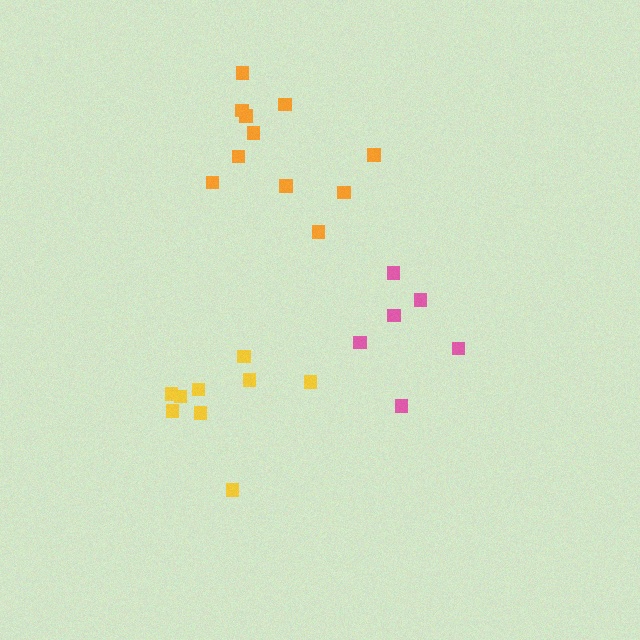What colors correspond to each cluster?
The clusters are colored: orange, yellow, pink.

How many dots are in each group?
Group 1: 11 dots, Group 2: 9 dots, Group 3: 6 dots (26 total).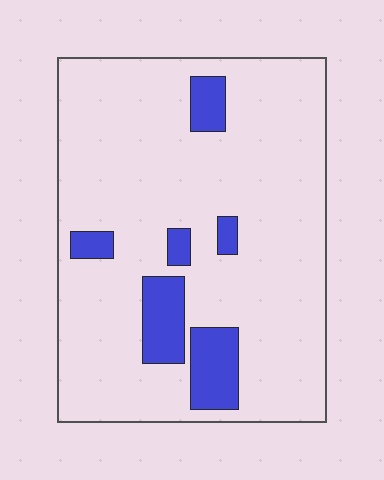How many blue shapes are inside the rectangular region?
6.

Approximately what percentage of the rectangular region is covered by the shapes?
Approximately 15%.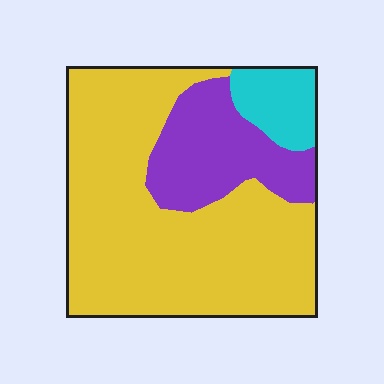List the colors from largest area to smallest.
From largest to smallest: yellow, purple, cyan.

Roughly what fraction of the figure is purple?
Purple covers around 20% of the figure.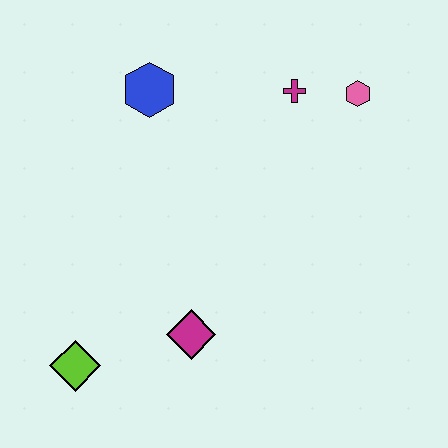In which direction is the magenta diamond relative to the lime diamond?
The magenta diamond is to the right of the lime diamond.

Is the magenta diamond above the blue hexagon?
No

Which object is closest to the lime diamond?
The magenta diamond is closest to the lime diamond.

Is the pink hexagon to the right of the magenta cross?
Yes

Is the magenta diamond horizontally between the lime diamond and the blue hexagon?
No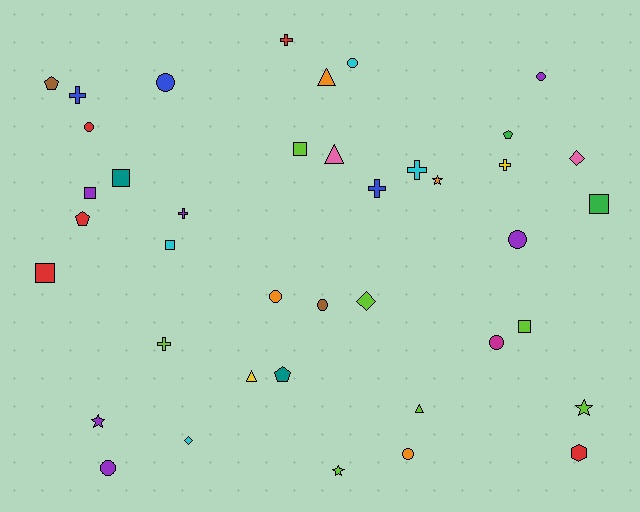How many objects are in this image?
There are 40 objects.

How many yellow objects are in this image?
There are 2 yellow objects.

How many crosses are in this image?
There are 7 crosses.